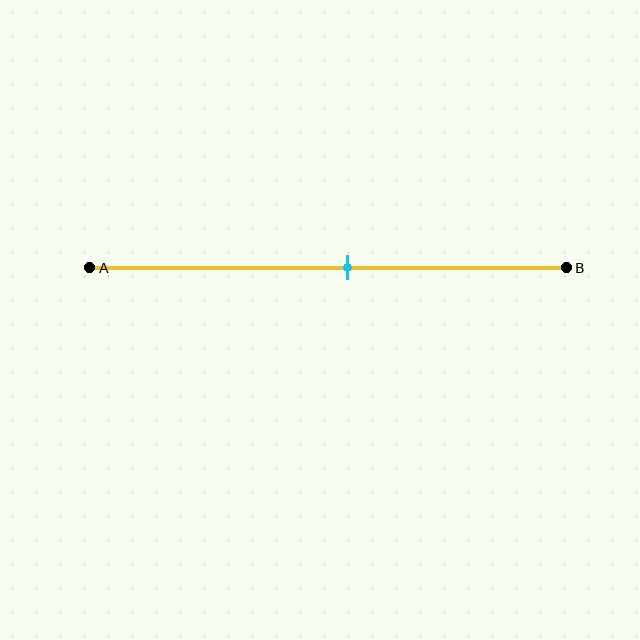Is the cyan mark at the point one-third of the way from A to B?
No, the mark is at about 55% from A, not at the 33% one-third point.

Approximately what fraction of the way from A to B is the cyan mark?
The cyan mark is approximately 55% of the way from A to B.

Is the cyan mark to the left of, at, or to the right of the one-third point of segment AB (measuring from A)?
The cyan mark is to the right of the one-third point of segment AB.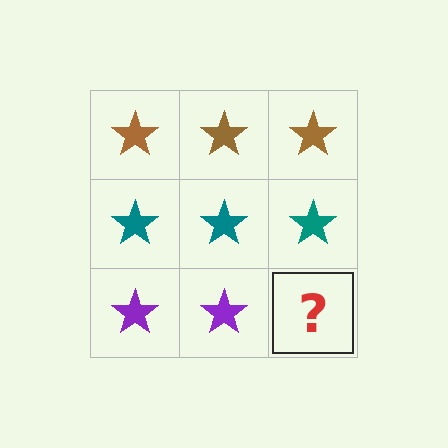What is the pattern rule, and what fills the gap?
The rule is that each row has a consistent color. The gap should be filled with a purple star.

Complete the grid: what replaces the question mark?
The question mark should be replaced with a purple star.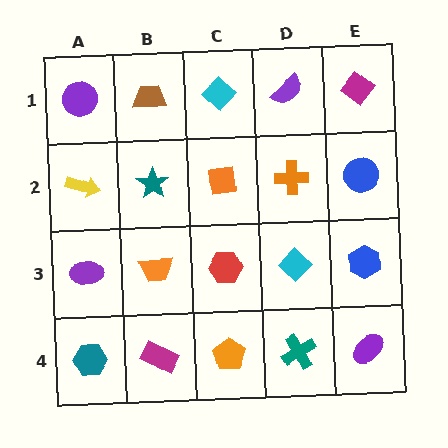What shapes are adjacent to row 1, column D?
An orange cross (row 2, column D), a cyan diamond (row 1, column C), a magenta diamond (row 1, column E).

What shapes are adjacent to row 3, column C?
An orange square (row 2, column C), an orange pentagon (row 4, column C), an orange trapezoid (row 3, column B), a cyan diamond (row 3, column D).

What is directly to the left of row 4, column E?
A teal cross.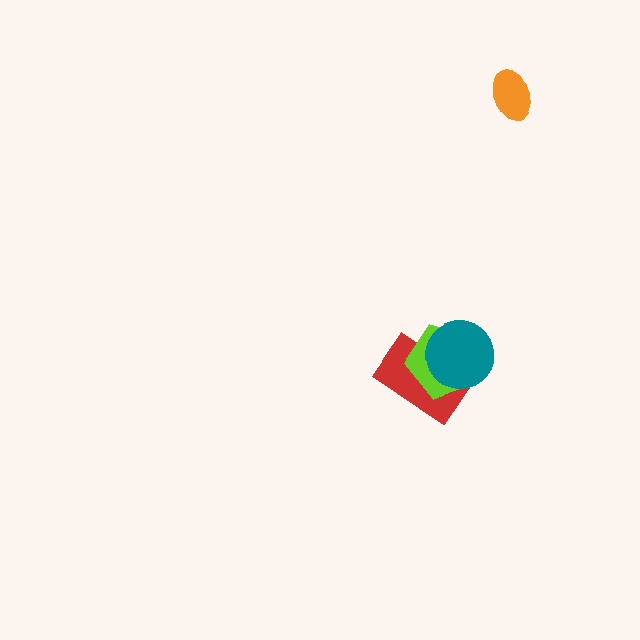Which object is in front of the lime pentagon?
The teal circle is in front of the lime pentagon.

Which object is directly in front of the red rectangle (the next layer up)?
The lime pentagon is directly in front of the red rectangle.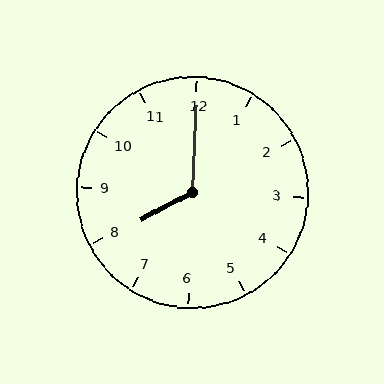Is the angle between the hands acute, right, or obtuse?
It is obtuse.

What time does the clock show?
8:00.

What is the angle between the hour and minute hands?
Approximately 120 degrees.